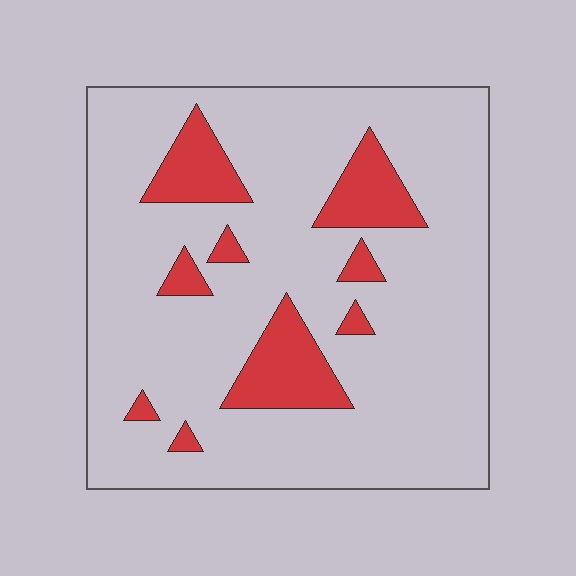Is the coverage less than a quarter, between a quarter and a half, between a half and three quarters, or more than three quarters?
Less than a quarter.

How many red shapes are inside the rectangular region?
9.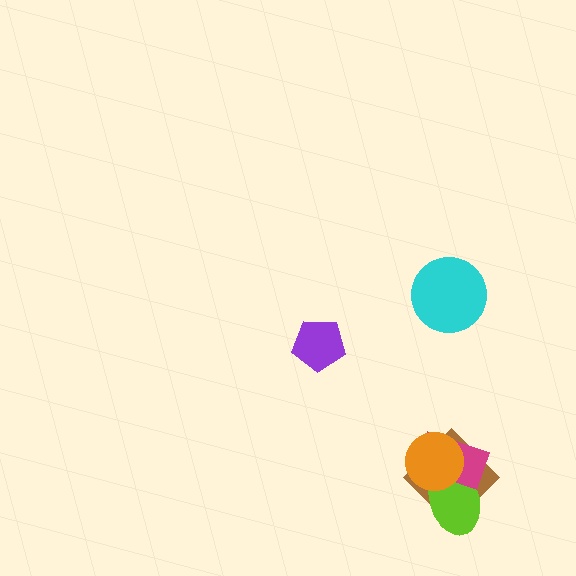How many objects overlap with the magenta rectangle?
3 objects overlap with the magenta rectangle.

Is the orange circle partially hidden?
No, no other shape covers it.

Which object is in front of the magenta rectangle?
The orange circle is in front of the magenta rectangle.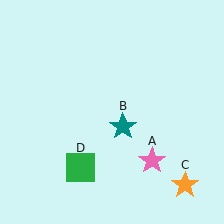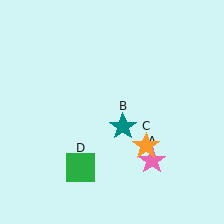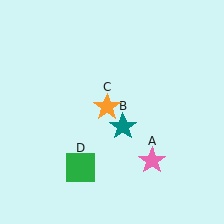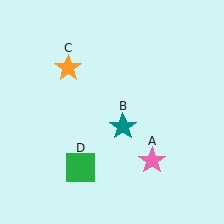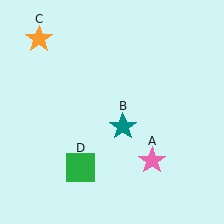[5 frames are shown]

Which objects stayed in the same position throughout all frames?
Pink star (object A) and teal star (object B) and green square (object D) remained stationary.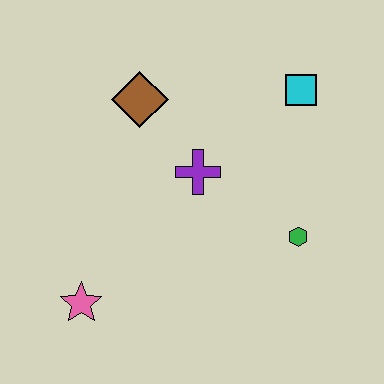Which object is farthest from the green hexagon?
The pink star is farthest from the green hexagon.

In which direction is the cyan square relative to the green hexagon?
The cyan square is above the green hexagon.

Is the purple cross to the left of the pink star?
No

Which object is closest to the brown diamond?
The purple cross is closest to the brown diamond.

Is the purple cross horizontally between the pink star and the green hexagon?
Yes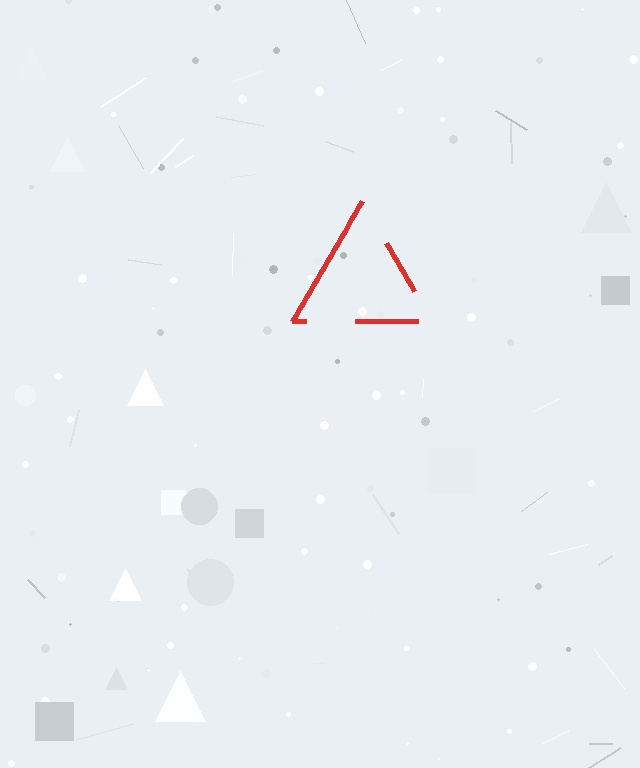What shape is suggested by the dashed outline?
The dashed outline suggests a triangle.